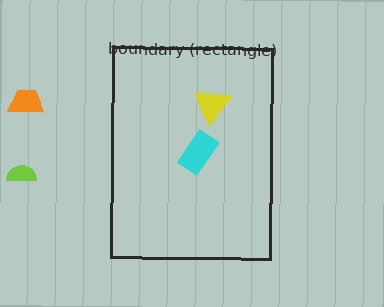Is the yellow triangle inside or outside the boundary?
Inside.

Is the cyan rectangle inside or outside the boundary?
Inside.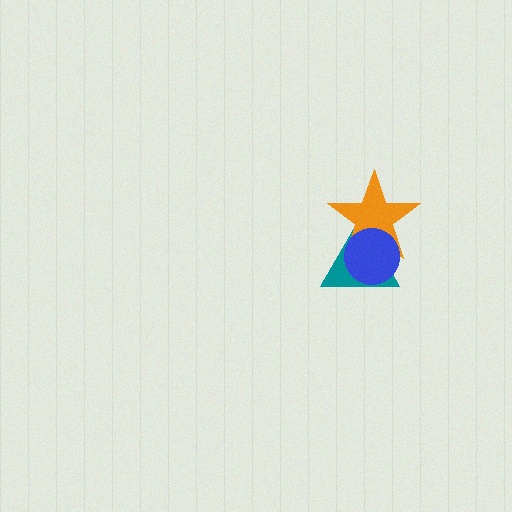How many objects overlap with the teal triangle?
2 objects overlap with the teal triangle.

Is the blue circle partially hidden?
No, no other shape covers it.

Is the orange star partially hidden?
Yes, it is partially covered by another shape.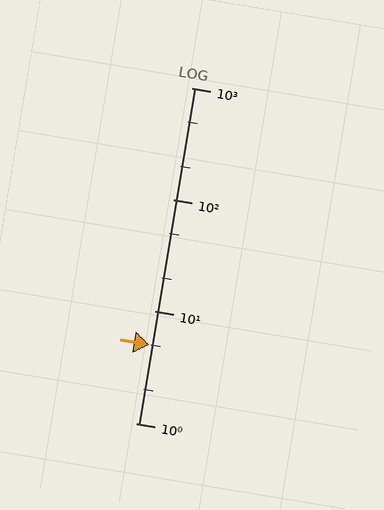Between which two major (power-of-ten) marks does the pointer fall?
The pointer is between 1 and 10.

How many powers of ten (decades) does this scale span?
The scale spans 3 decades, from 1 to 1000.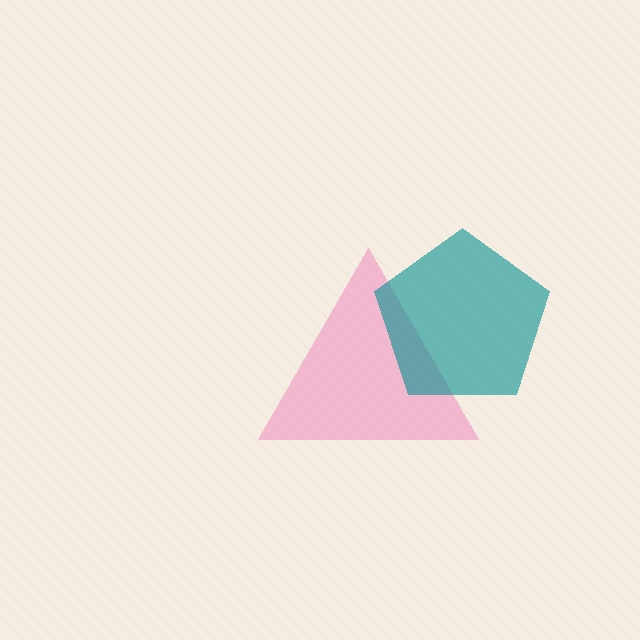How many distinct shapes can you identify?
There are 2 distinct shapes: a pink triangle, a teal pentagon.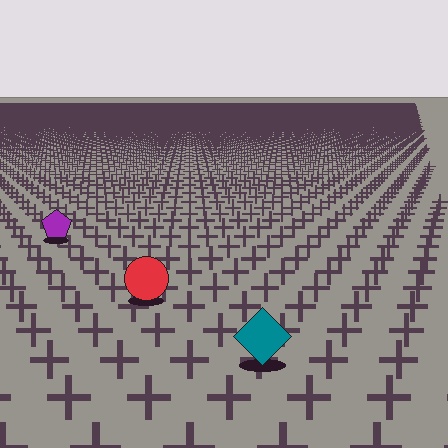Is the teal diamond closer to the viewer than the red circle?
Yes. The teal diamond is closer — you can tell from the texture gradient: the ground texture is coarser near it.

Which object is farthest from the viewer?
The purple pentagon is farthest from the viewer. It appears smaller and the ground texture around it is denser.